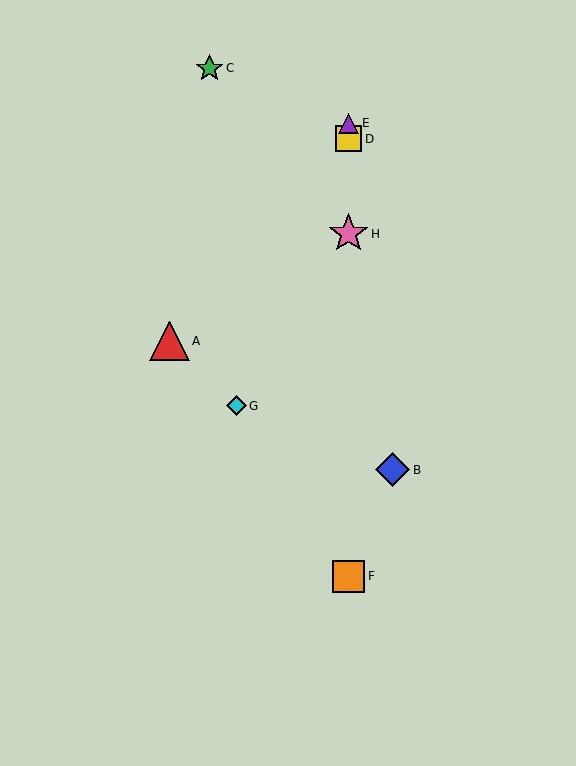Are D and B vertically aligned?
No, D is at x≈349 and B is at x≈393.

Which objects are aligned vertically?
Objects D, E, F, H are aligned vertically.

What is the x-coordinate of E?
Object E is at x≈349.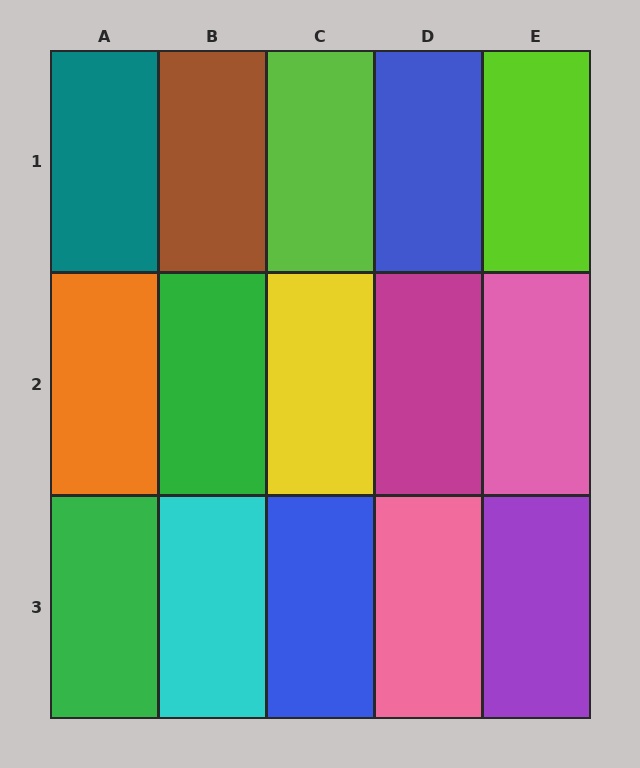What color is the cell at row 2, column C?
Yellow.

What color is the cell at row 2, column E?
Pink.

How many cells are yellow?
1 cell is yellow.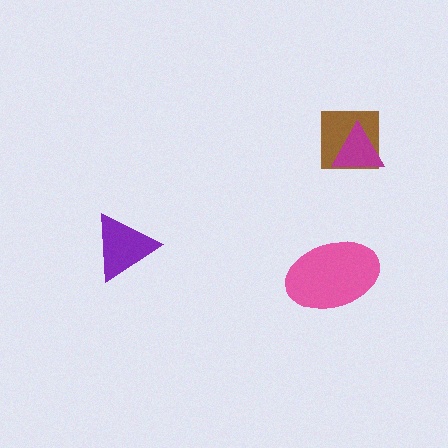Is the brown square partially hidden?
Yes, it is partially covered by another shape.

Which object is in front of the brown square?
The magenta triangle is in front of the brown square.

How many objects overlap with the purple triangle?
0 objects overlap with the purple triangle.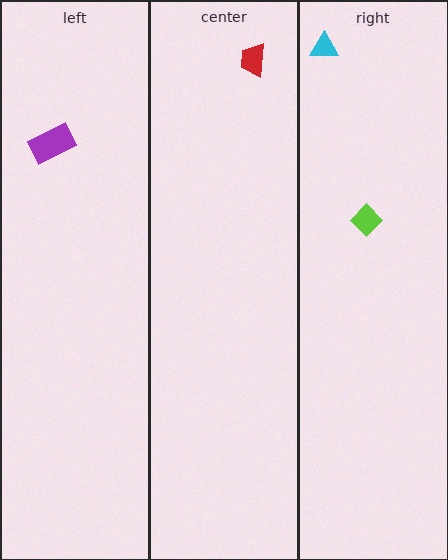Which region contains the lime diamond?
The right region.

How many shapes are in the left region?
1.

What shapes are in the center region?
The red trapezoid.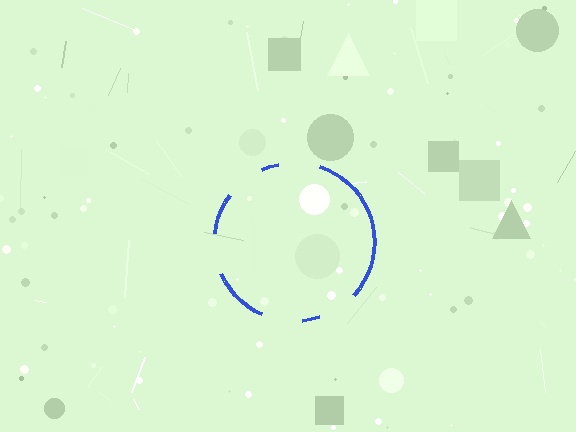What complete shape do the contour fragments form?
The contour fragments form a circle.